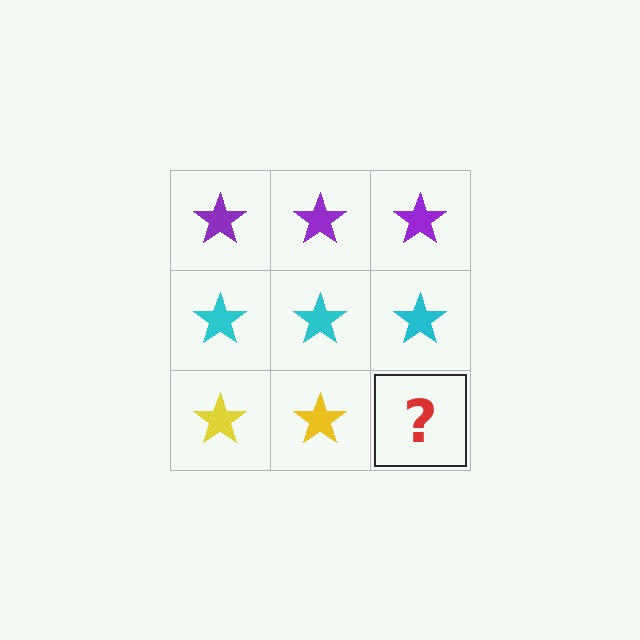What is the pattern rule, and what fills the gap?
The rule is that each row has a consistent color. The gap should be filled with a yellow star.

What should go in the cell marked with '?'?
The missing cell should contain a yellow star.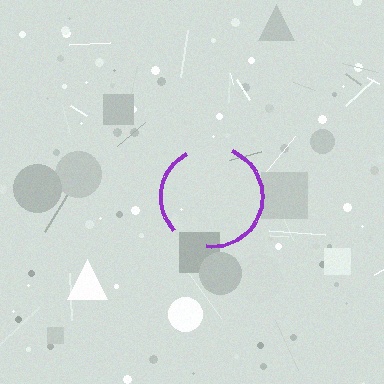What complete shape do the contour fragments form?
The contour fragments form a circle.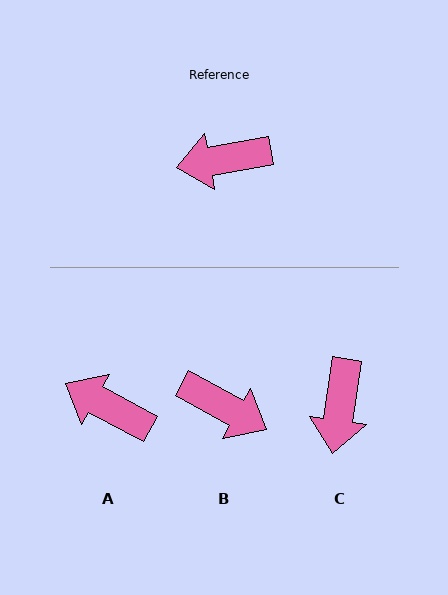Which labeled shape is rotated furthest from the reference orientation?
B, about 141 degrees away.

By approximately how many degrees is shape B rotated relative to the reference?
Approximately 141 degrees counter-clockwise.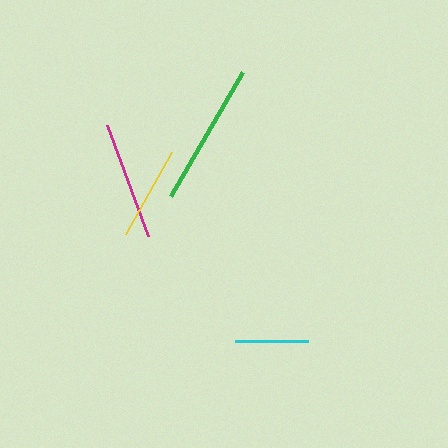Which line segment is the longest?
The green line is the longest at approximately 144 pixels.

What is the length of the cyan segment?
The cyan segment is approximately 73 pixels long.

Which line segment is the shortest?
The cyan line is the shortest at approximately 73 pixels.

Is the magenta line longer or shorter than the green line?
The green line is longer than the magenta line.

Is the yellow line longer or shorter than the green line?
The green line is longer than the yellow line.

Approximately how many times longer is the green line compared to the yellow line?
The green line is approximately 1.5 times the length of the yellow line.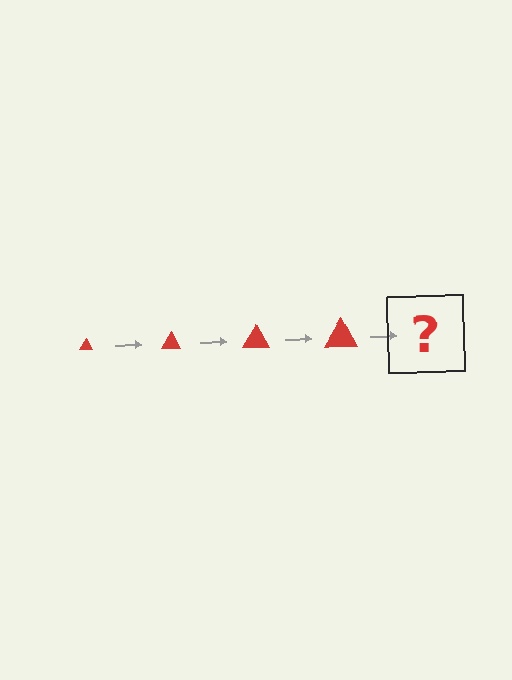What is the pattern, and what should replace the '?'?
The pattern is that the triangle gets progressively larger each step. The '?' should be a red triangle, larger than the previous one.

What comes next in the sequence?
The next element should be a red triangle, larger than the previous one.